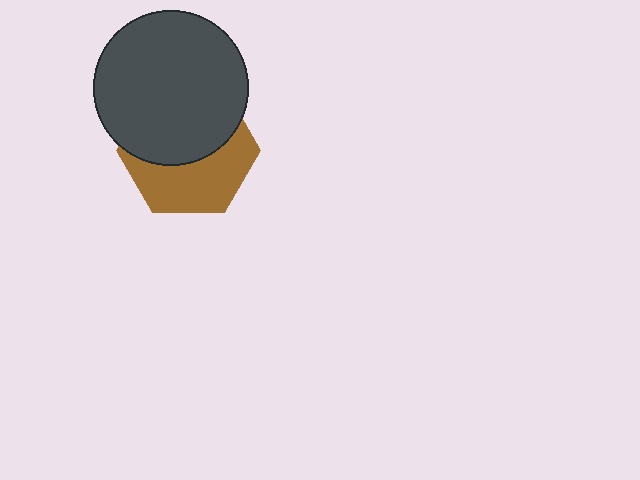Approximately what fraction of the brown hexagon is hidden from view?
Roughly 53% of the brown hexagon is hidden behind the dark gray circle.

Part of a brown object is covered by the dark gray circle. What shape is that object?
It is a hexagon.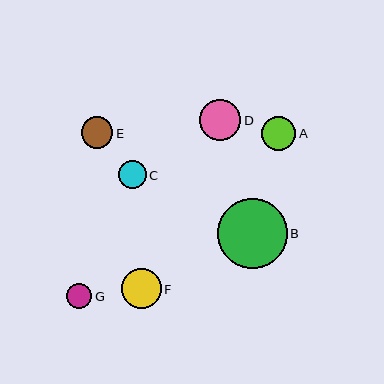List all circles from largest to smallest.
From largest to smallest: B, D, F, A, E, C, G.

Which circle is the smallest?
Circle G is the smallest with a size of approximately 25 pixels.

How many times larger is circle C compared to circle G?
Circle C is approximately 1.1 times the size of circle G.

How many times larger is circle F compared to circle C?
Circle F is approximately 1.4 times the size of circle C.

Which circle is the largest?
Circle B is the largest with a size of approximately 70 pixels.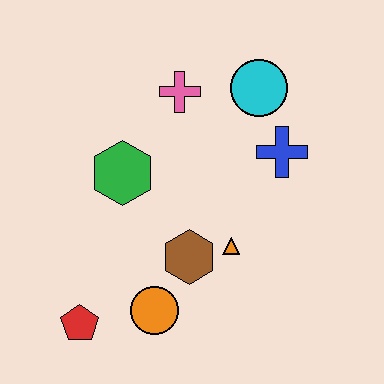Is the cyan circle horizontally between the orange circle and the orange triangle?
No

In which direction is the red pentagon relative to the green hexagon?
The red pentagon is below the green hexagon.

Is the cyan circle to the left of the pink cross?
No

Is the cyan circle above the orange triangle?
Yes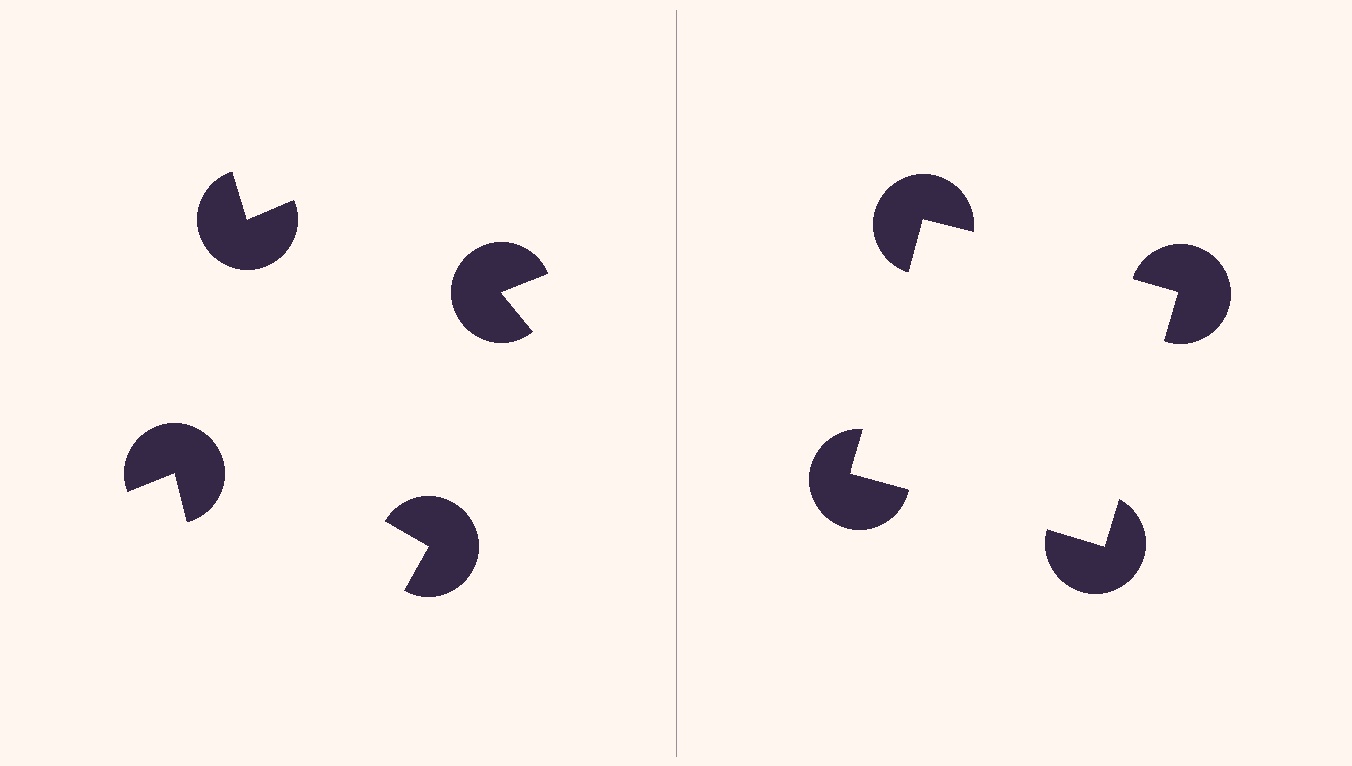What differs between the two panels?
The pac-man discs are positioned identically on both sides; only the wedge orientations differ. On the right they align to a square; on the left they are misaligned.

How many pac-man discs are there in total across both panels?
8 — 4 on each side.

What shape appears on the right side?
An illusory square.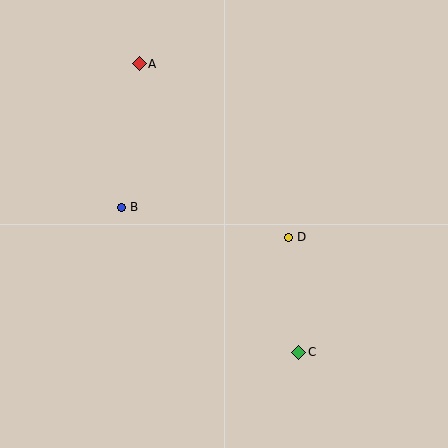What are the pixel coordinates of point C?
Point C is at (299, 352).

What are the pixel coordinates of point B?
Point B is at (121, 207).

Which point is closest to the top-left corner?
Point A is closest to the top-left corner.